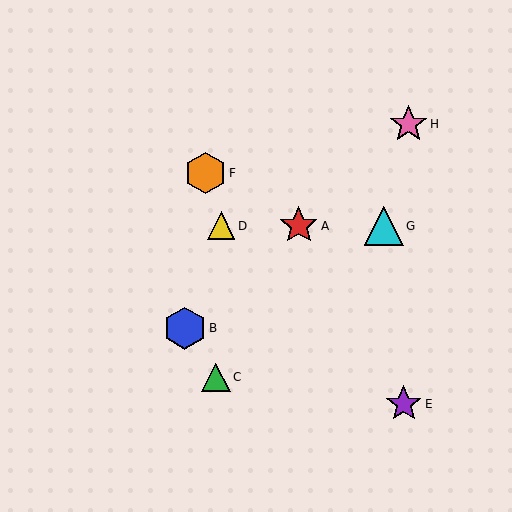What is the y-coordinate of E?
Object E is at y≈404.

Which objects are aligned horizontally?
Objects A, D, G are aligned horizontally.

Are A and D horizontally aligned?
Yes, both are at y≈226.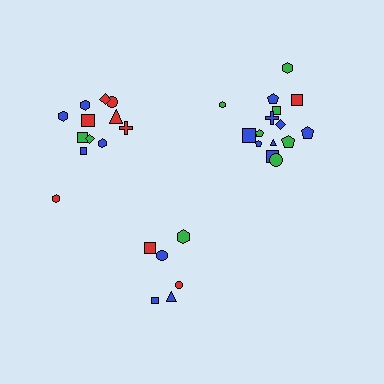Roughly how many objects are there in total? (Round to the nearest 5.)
Roughly 35 objects in total.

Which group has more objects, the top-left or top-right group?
The top-right group.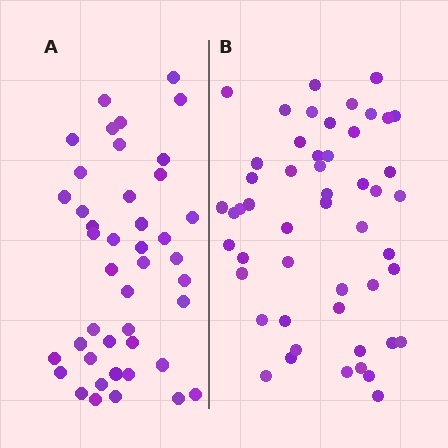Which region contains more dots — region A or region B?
Region B (the right region) has more dots.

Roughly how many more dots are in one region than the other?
Region B has roughly 8 or so more dots than region A.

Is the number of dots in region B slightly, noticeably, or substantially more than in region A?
Region B has only slightly more — the two regions are fairly close. The ratio is roughly 1.2 to 1.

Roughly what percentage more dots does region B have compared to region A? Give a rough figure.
About 20% more.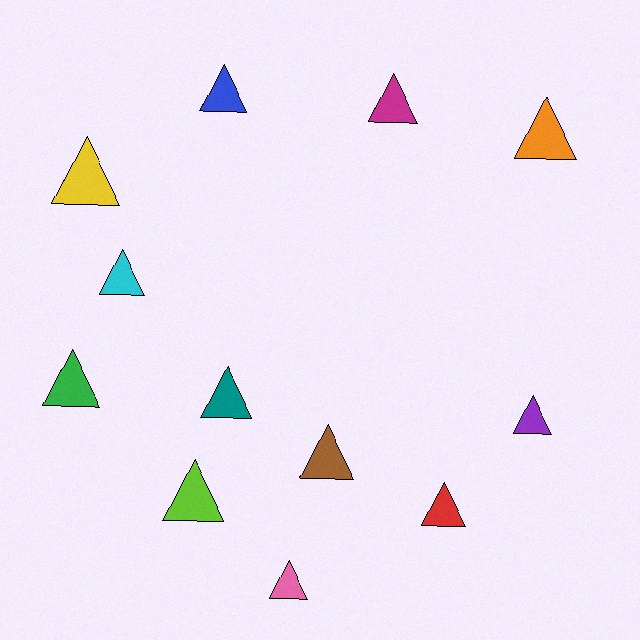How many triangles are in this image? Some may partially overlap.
There are 12 triangles.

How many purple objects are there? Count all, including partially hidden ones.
There is 1 purple object.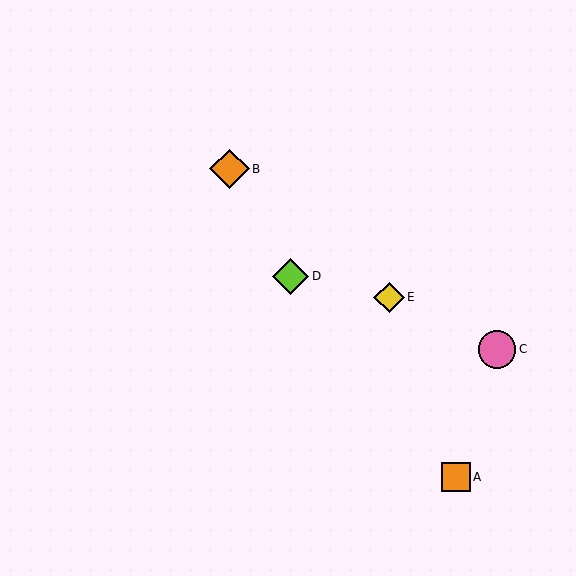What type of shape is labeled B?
Shape B is an orange diamond.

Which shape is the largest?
The orange diamond (labeled B) is the largest.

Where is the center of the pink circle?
The center of the pink circle is at (497, 349).